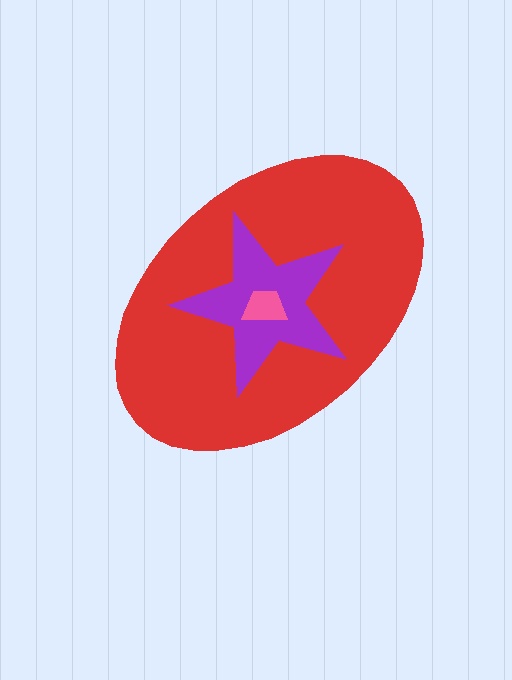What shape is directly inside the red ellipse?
The purple star.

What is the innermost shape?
The pink trapezoid.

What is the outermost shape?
The red ellipse.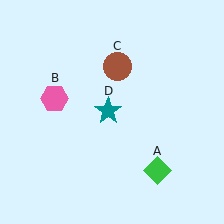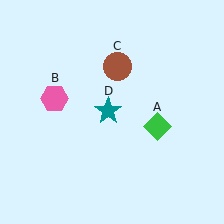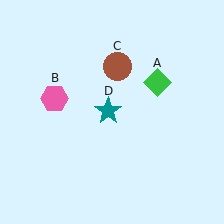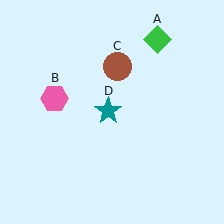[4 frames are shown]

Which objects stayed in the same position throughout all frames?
Pink hexagon (object B) and brown circle (object C) and teal star (object D) remained stationary.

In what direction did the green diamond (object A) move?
The green diamond (object A) moved up.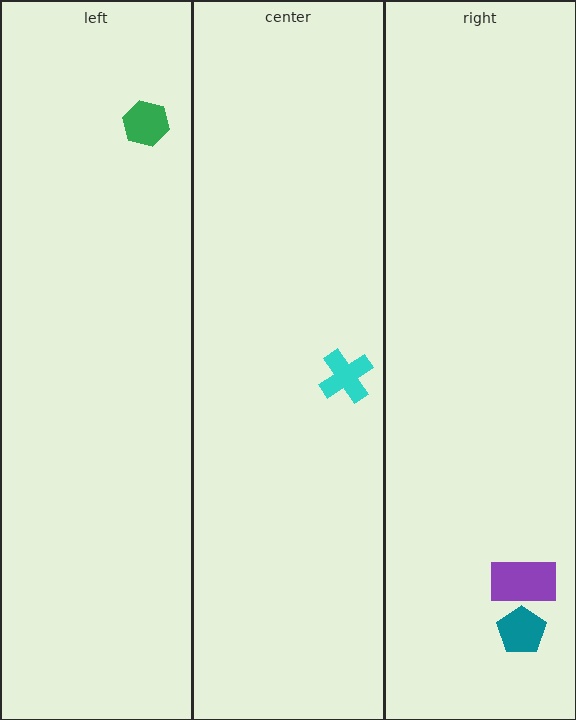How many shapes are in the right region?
2.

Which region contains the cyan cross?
The center region.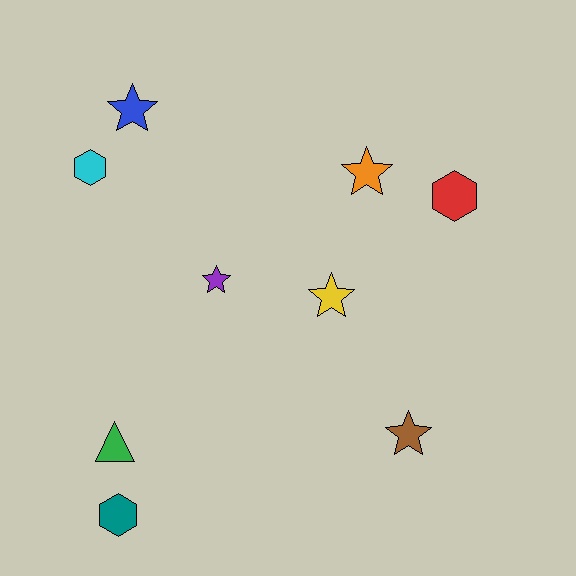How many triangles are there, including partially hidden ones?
There is 1 triangle.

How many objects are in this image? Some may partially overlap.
There are 9 objects.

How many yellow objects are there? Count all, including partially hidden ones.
There is 1 yellow object.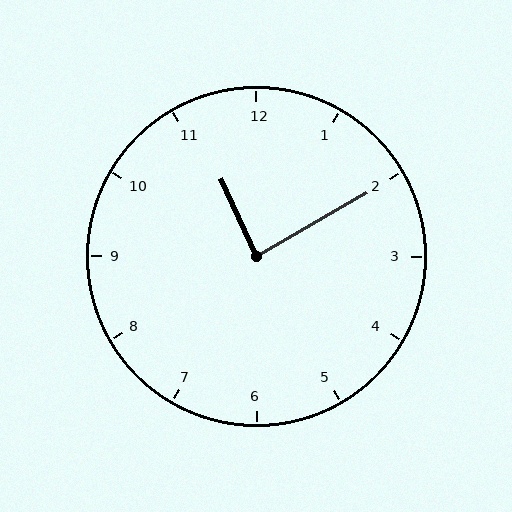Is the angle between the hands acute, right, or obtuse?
It is right.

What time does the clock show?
11:10.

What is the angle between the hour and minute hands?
Approximately 85 degrees.